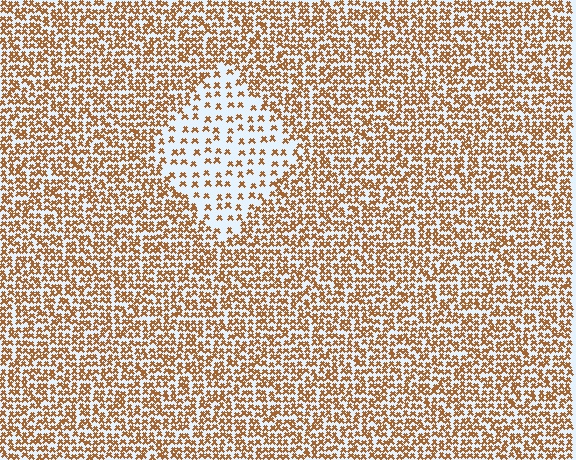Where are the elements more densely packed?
The elements are more densely packed outside the diamond boundary.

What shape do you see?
I see a diamond.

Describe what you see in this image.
The image contains small brown elements arranged at two different densities. A diamond-shaped region is visible where the elements are less densely packed than the surrounding area.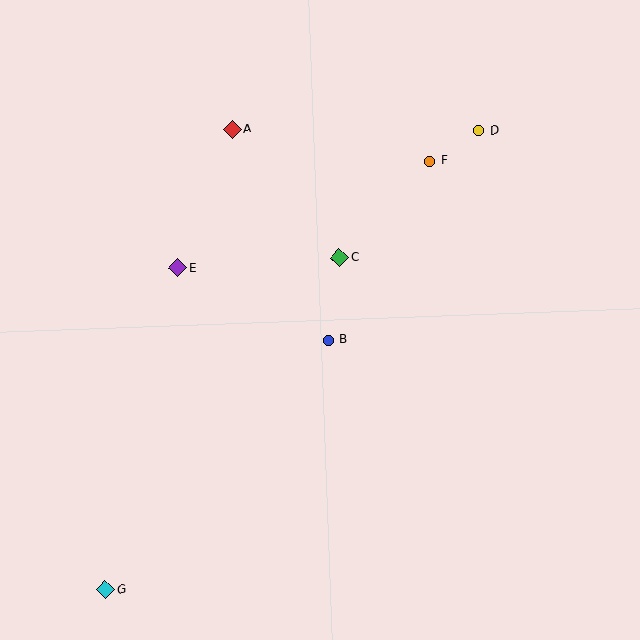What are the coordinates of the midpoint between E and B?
The midpoint between E and B is at (253, 304).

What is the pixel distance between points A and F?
The distance between A and F is 200 pixels.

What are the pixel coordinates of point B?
Point B is at (328, 340).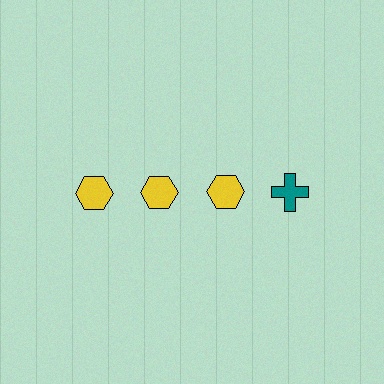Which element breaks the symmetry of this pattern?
The teal cross in the top row, second from right column breaks the symmetry. All other shapes are yellow hexagons.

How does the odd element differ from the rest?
It differs in both color (teal instead of yellow) and shape (cross instead of hexagon).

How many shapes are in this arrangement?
There are 4 shapes arranged in a grid pattern.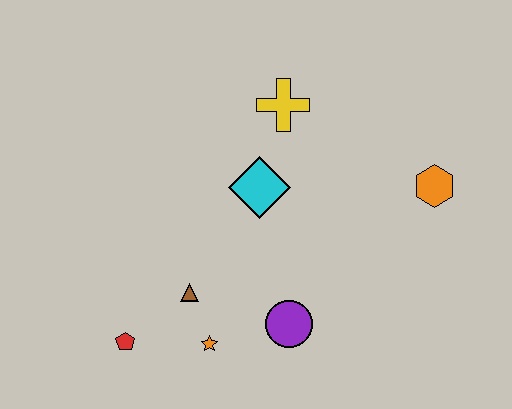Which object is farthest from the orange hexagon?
The red pentagon is farthest from the orange hexagon.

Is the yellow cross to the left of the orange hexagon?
Yes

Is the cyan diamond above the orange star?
Yes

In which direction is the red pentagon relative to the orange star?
The red pentagon is to the left of the orange star.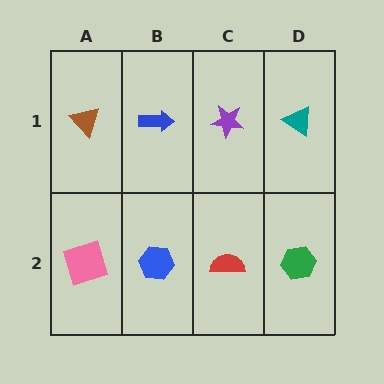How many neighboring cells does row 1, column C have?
3.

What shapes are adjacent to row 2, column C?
A purple star (row 1, column C), a blue hexagon (row 2, column B), a green hexagon (row 2, column D).